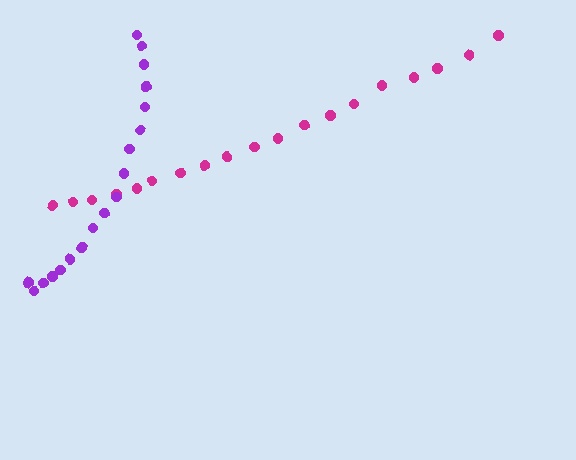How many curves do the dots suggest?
There are 2 distinct paths.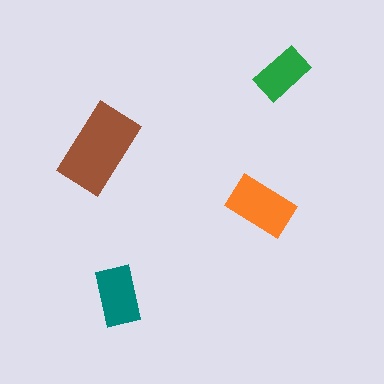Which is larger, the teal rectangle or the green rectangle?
The teal one.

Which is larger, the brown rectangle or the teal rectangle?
The brown one.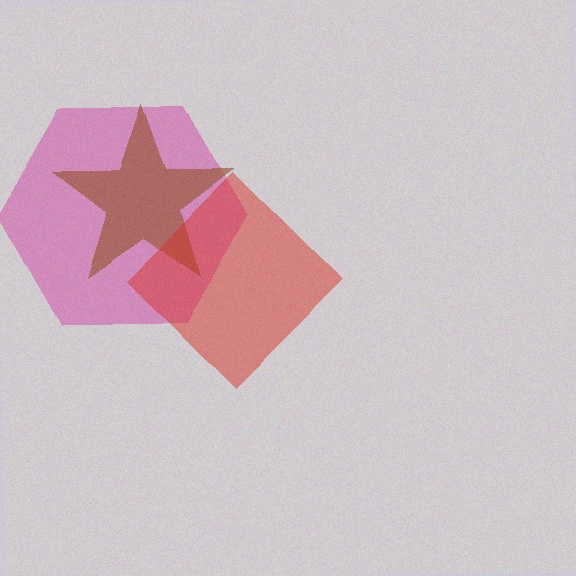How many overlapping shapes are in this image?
There are 3 overlapping shapes in the image.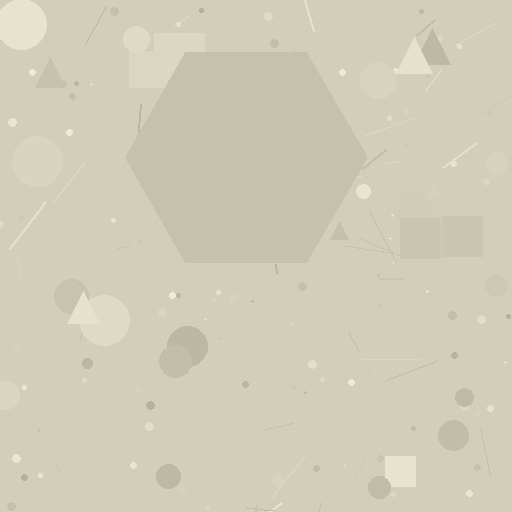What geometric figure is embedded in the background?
A hexagon is embedded in the background.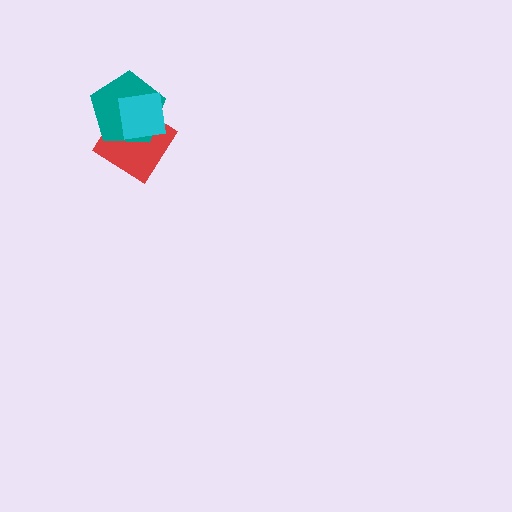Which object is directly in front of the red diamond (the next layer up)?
The teal pentagon is directly in front of the red diamond.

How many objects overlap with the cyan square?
2 objects overlap with the cyan square.